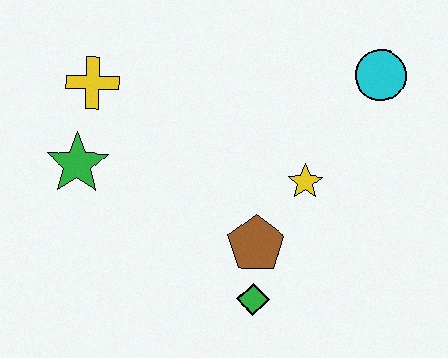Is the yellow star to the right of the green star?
Yes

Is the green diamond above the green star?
No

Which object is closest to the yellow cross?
The green star is closest to the yellow cross.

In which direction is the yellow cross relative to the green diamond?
The yellow cross is above the green diamond.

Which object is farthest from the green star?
The cyan circle is farthest from the green star.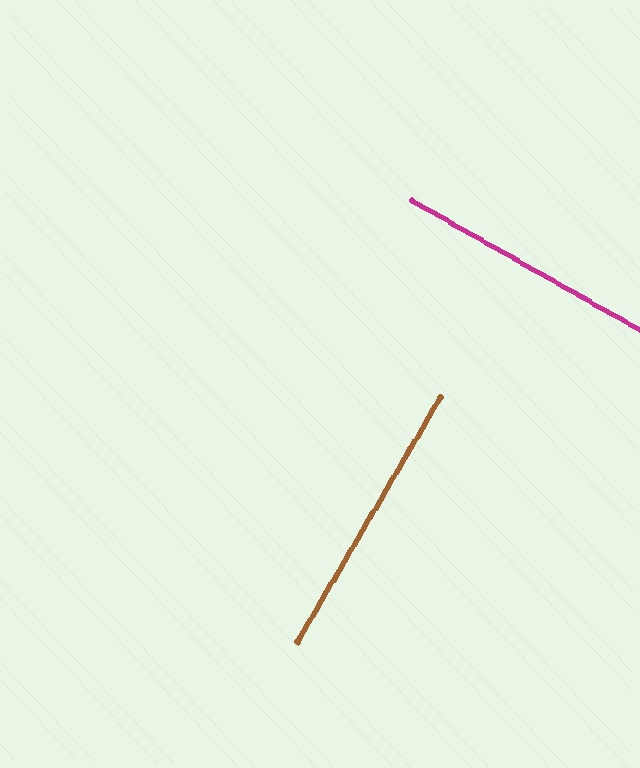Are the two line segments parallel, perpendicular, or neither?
Perpendicular — they meet at approximately 89°.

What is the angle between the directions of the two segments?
Approximately 89 degrees.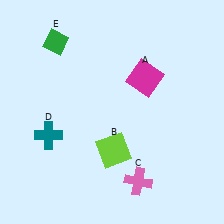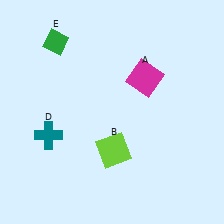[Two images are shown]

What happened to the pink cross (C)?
The pink cross (C) was removed in Image 2. It was in the bottom-right area of Image 1.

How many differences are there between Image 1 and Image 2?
There is 1 difference between the two images.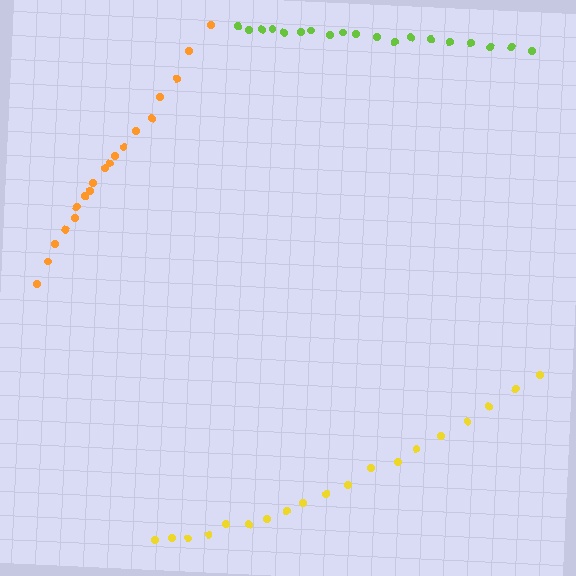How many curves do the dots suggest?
There are 3 distinct paths.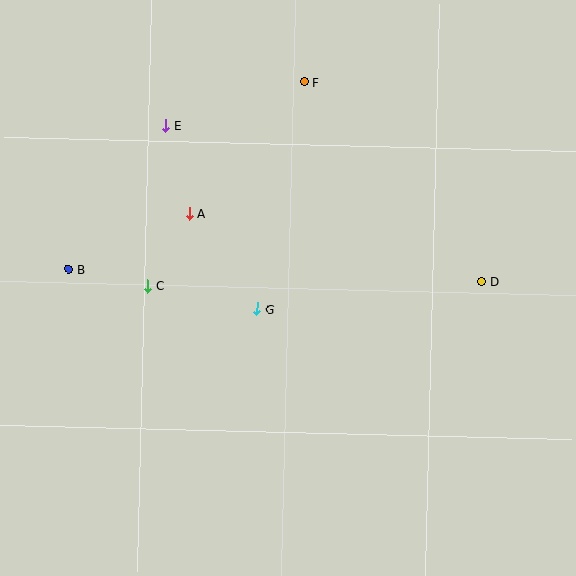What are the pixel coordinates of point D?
Point D is at (482, 282).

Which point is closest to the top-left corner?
Point E is closest to the top-left corner.